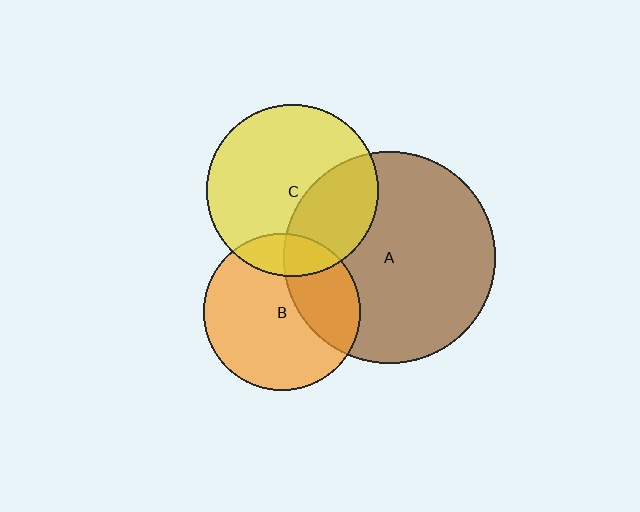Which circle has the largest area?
Circle A (brown).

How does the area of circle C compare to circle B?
Approximately 1.2 times.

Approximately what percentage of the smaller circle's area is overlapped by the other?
Approximately 35%.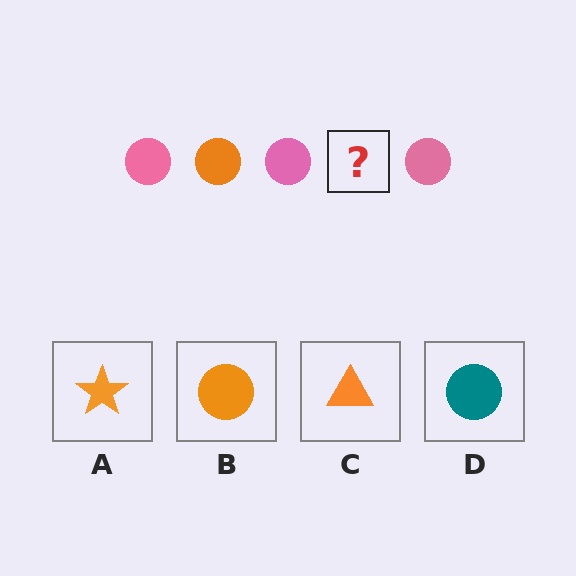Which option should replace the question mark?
Option B.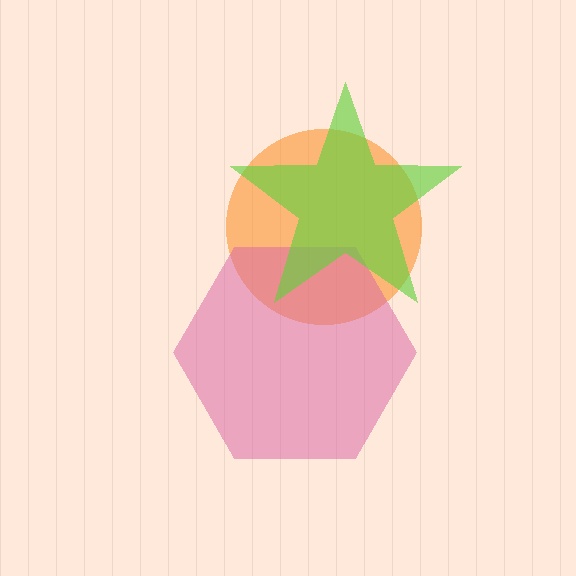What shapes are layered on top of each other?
The layered shapes are: an orange circle, a pink hexagon, a lime star.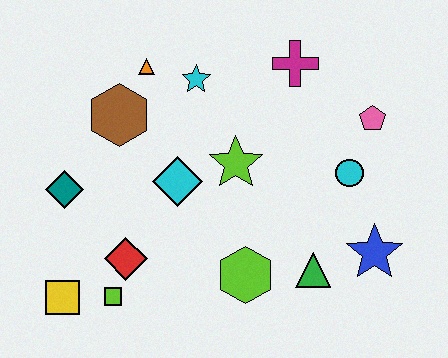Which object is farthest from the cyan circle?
The yellow square is farthest from the cyan circle.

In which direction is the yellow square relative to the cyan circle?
The yellow square is to the left of the cyan circle.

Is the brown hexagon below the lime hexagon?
No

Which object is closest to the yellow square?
The lime square is closest to the yellow square.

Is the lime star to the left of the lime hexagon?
Yes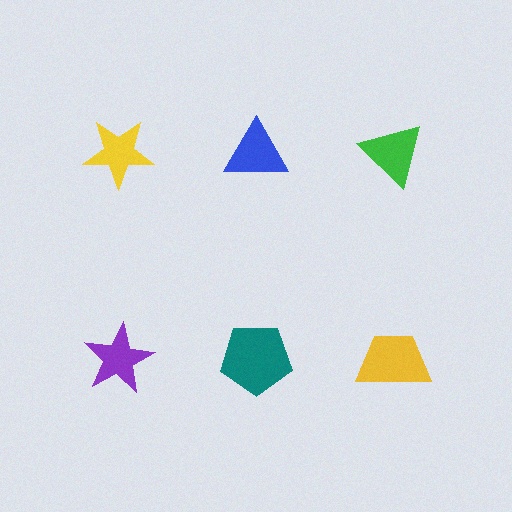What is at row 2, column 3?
A yellow trapezoid.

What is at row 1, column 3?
A green triangle.